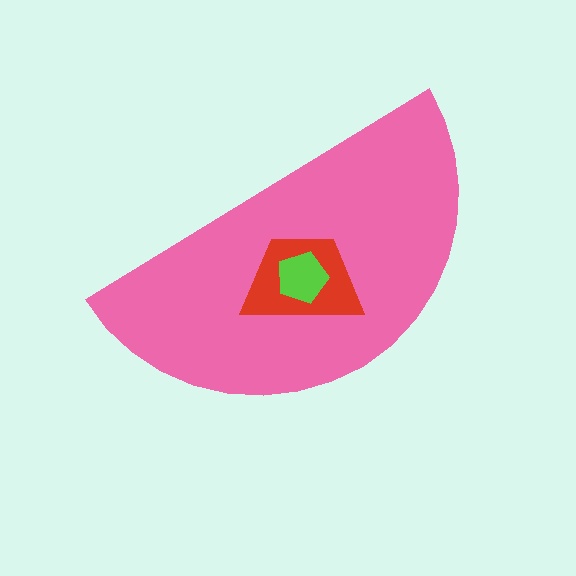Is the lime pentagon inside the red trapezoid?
Yes.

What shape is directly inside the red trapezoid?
The lime pentagon.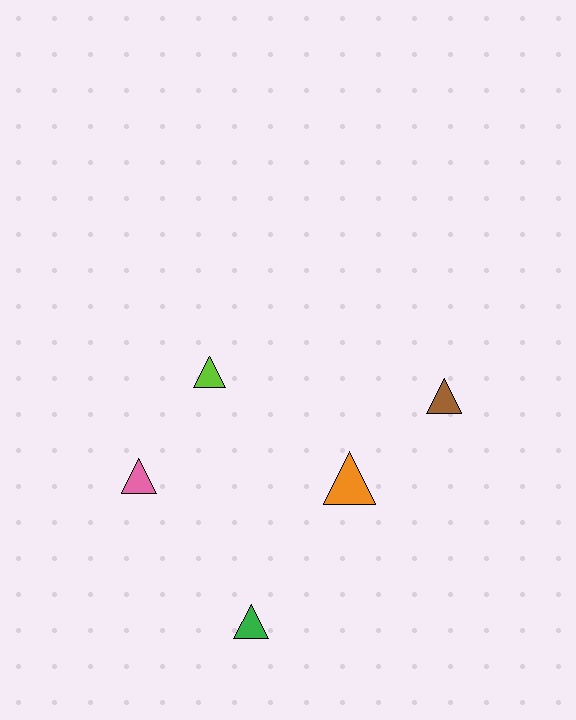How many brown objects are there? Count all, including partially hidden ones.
There is 1 brown object.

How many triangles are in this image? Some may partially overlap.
There are 5 triangles.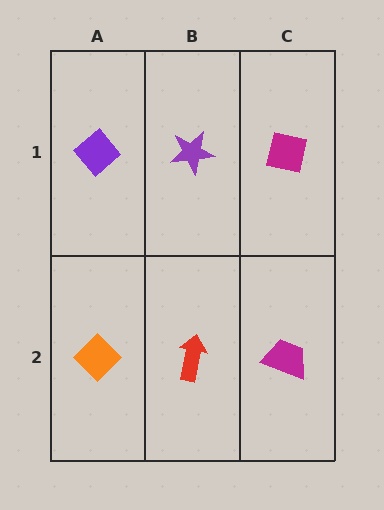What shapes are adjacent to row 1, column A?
An orange diamond (row 2, column A), a purple star (row 1, column B).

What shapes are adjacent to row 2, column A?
A purple diamond (row 1, column A), a red arrow (row 2, column B).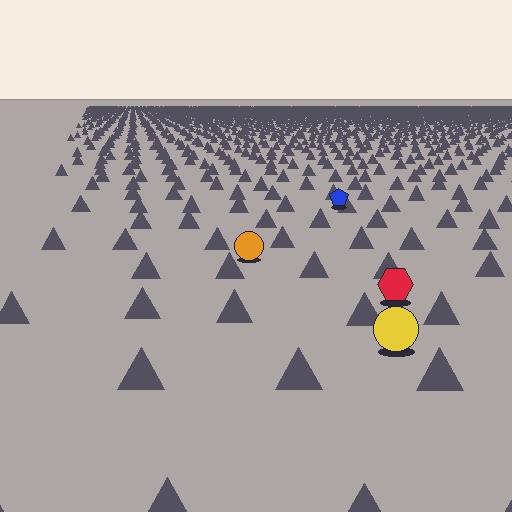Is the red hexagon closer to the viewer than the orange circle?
Yes. The red hexagon is closer — you can tell from the texture gradient: the ground texture is coarser near it.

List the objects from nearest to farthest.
From nearest to farthest: the yellow circle, the red hexagon, the orange circle, the blue pentagon.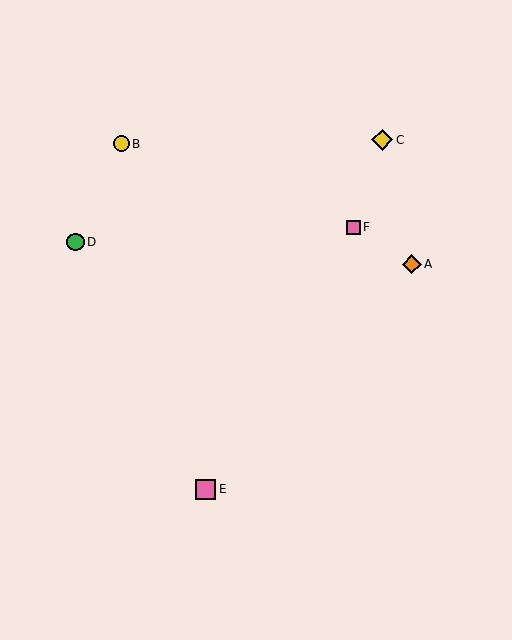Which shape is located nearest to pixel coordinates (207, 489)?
The pink square (labeled E) at (206, 489) is nearest to that location.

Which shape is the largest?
The yellow diamond (labeled C) is the largest.